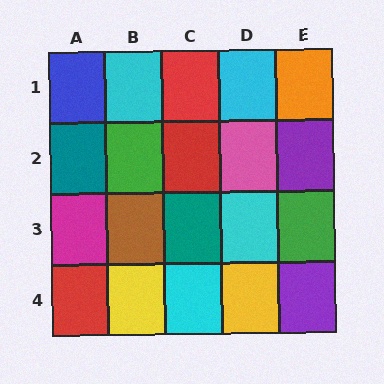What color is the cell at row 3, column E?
Green.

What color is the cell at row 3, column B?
Brown.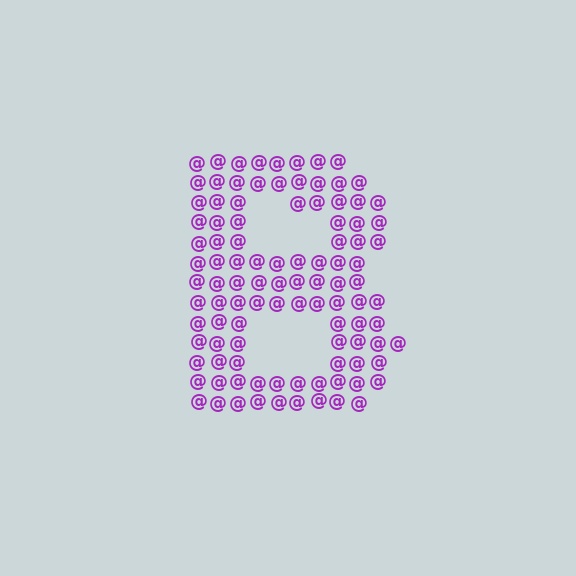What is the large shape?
The large shape is the letter B.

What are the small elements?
The small elements are at signs.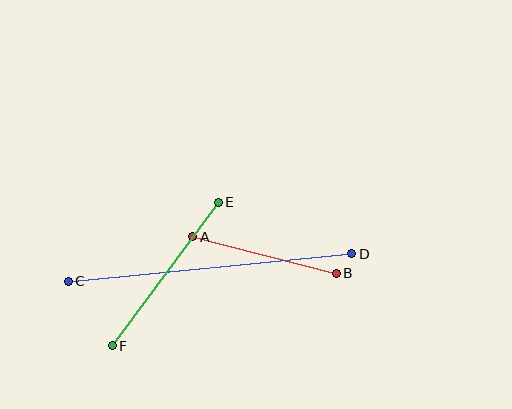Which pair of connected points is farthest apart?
Points C and D are farthest apart.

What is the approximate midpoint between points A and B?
The midpoint is at approximately (265, 255) pixels.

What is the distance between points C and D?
The distance is approximately 285 pixels.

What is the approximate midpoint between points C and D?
The midpoint is at approximately (210, 267) pixels.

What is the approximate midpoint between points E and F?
The midpoint is at approximately (165, 274) pixels.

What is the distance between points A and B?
The distance is approximately 148 pixels.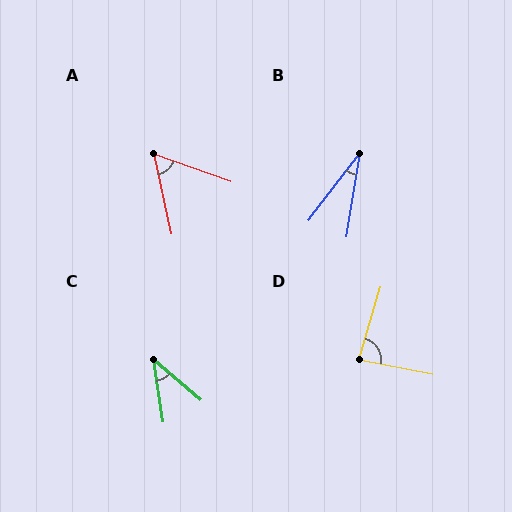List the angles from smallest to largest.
B (29°), C (41°), A (58°), D (84°).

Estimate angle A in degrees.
Approximately 58 degrees.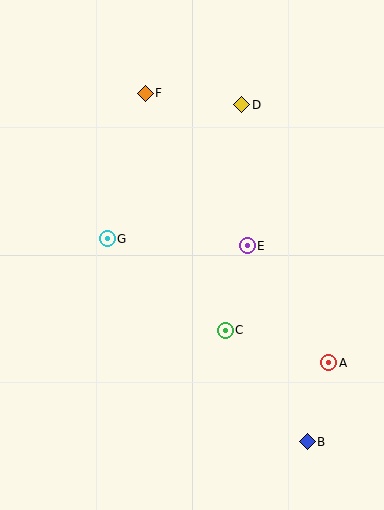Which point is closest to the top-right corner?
Point D is closest to the top-right corner.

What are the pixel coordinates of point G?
Point G is at (107, 239).